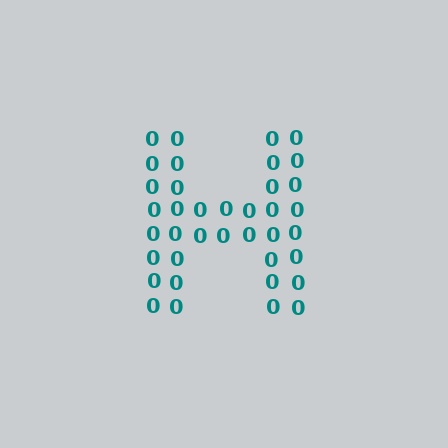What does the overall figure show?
The overall figure shows the letter H.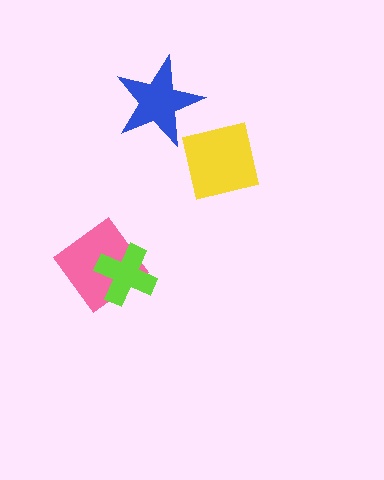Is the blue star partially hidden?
No, no other shape covers it.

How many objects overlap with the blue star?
0 objects overlap with the blue star.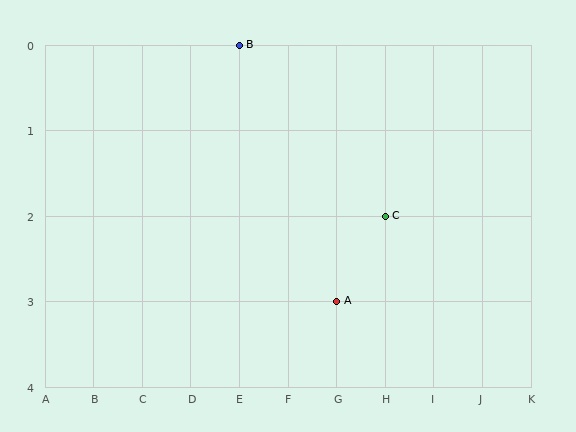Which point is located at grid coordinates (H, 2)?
Point C is at (H, 2).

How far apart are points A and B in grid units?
Points A and B are 2 columns and 3 rows apart (about 3.6 grid units diagonally).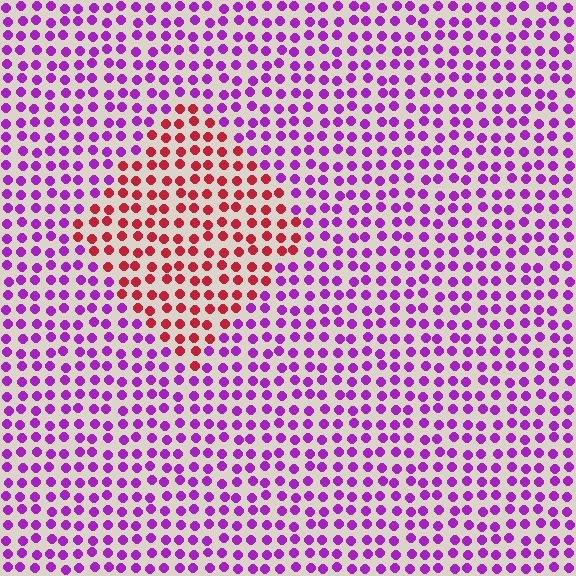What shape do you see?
I see a diamond.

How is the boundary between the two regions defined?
The boundary is defined purely by a slight shift in hue (about 61 degrees). Spacing, size, and orientation are identical on both sides.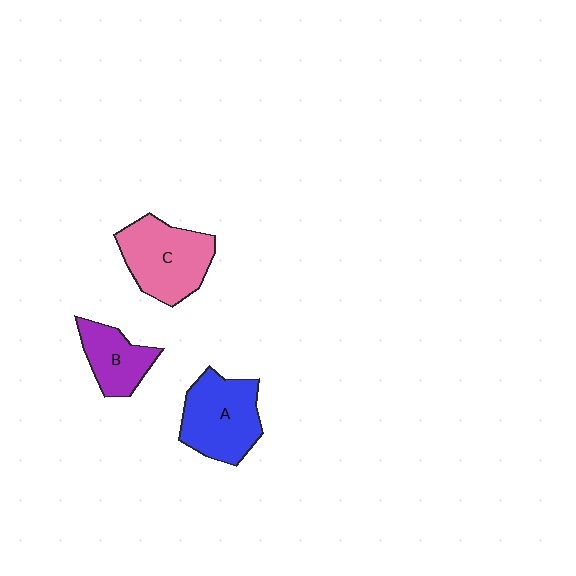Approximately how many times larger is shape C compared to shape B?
Approximately 1.6 times.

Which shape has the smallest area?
Shape B (purple).